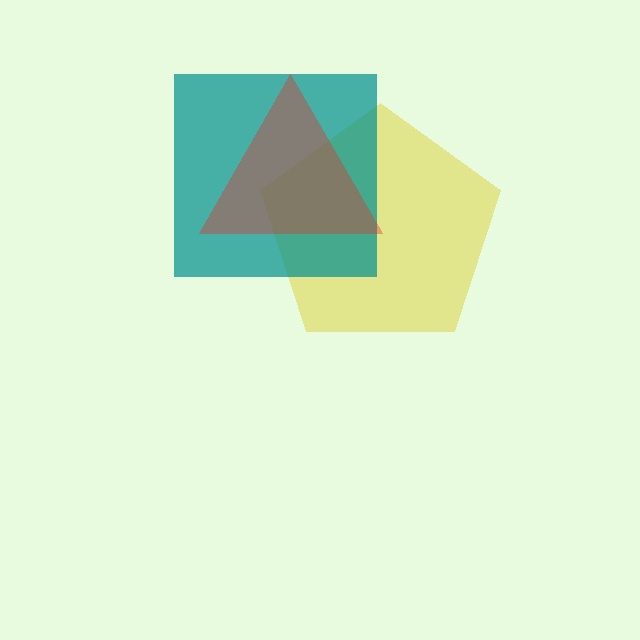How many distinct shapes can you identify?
There are 3 distinct shapes: a yellow pentagon, a teal square, a red triangle.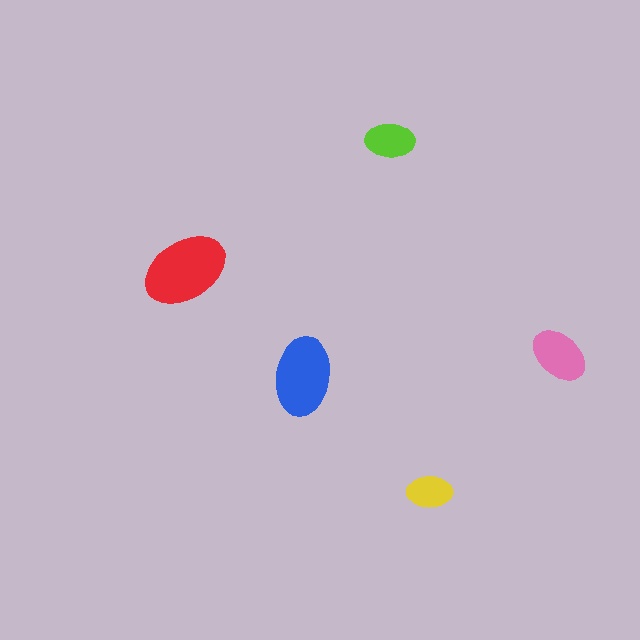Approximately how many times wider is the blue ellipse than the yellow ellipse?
About 1.5 times wider.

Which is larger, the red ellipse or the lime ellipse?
The red one.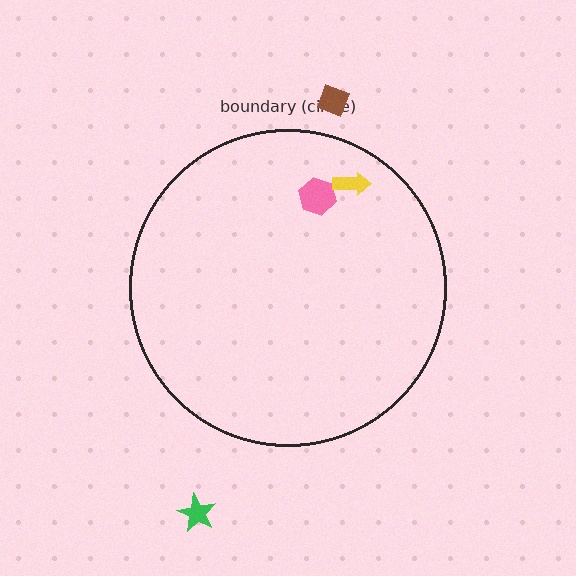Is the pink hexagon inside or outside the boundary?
Inside.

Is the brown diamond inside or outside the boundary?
Outside.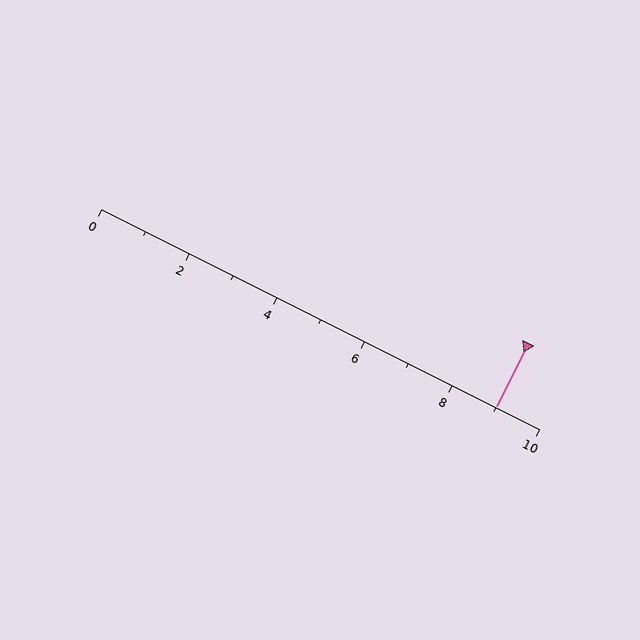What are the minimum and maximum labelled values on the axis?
The axis runs from 0 to 10.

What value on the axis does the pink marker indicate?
The marker indicates approximately 9.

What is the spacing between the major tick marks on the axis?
The major ticks are spaced 2 apart.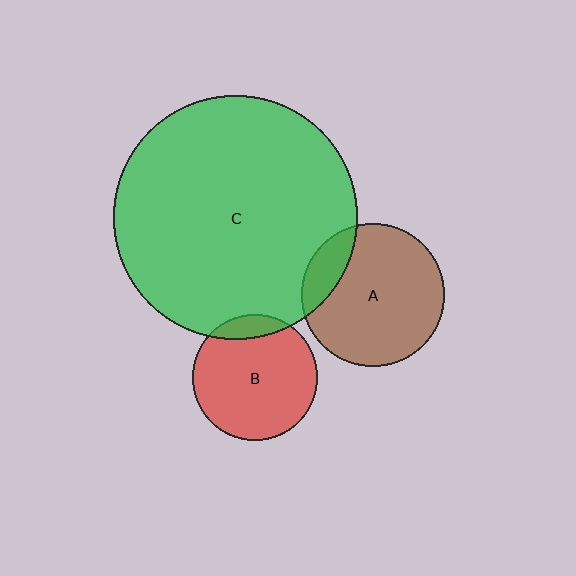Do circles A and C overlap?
Yes.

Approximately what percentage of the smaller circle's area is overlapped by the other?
Approximately 15%.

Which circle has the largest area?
Circle C (green).